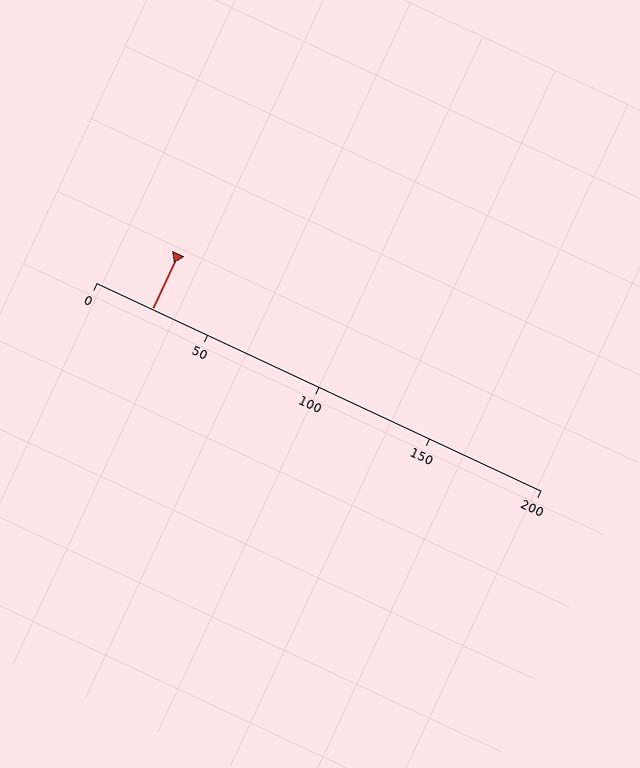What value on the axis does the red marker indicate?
The marker indicates approximately 25.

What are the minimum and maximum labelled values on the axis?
The axis runs from 0 to 200.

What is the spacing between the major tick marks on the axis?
The major ticks are spaced 50 apart.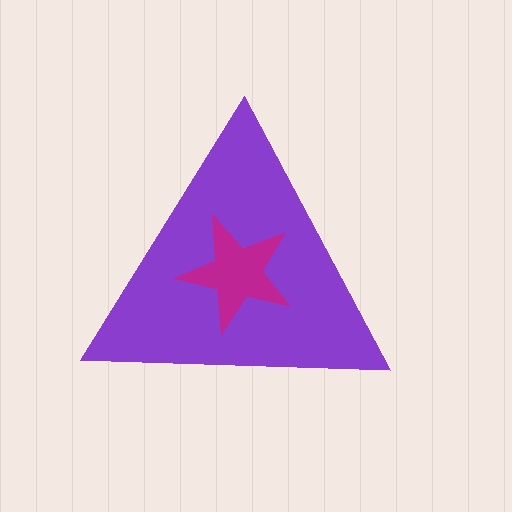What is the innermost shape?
The magenta star.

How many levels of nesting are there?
2.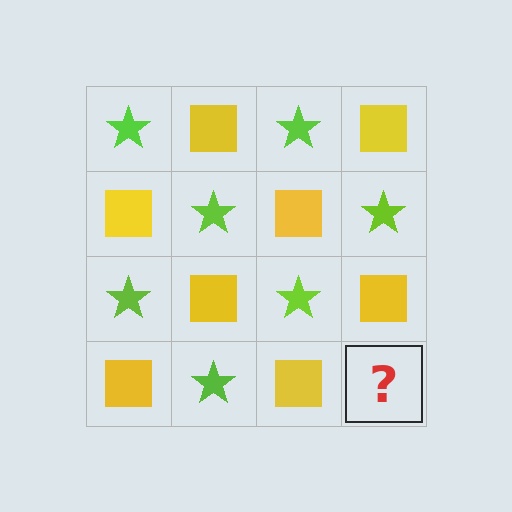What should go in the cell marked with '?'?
The missing cell should contain a lime star.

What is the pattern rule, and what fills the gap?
The rule is that it alternates lime star and yellow square in a checkerboard pattern. The gap should be filled with a lime star.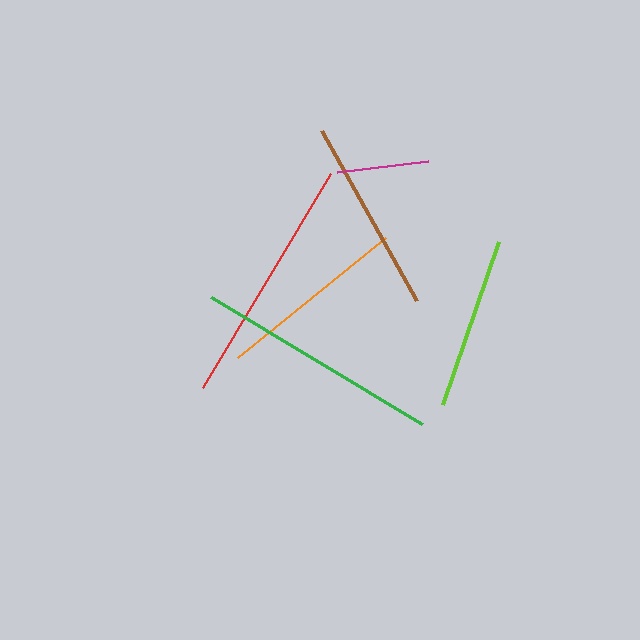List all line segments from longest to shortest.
From longest to shortest: red, green, brown, orange, lime, magenta.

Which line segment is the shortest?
The magenta line is the shortest at approximately 92 pixels.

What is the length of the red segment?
The red segment is approximately 250 pixels long.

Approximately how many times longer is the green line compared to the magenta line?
The green line is approximately 2.7 times the length of the magenta line.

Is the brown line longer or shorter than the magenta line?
The brown line is longer than the magenta line.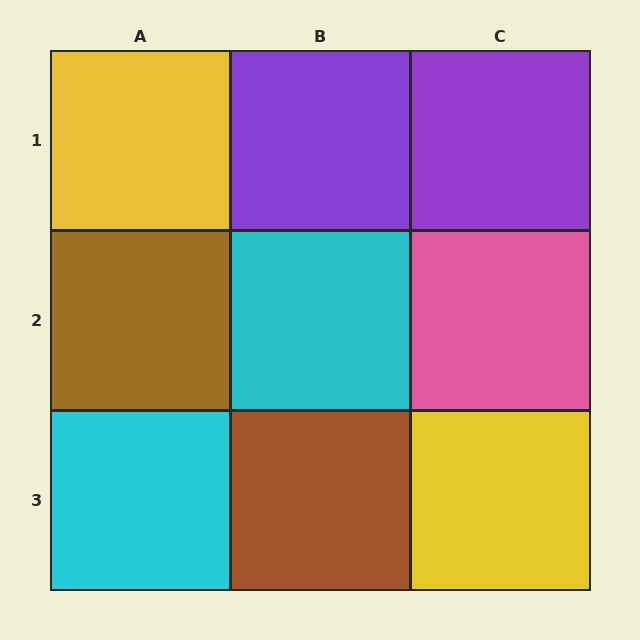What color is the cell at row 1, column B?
Purple.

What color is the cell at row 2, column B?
Cyan.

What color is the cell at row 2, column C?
Pink.